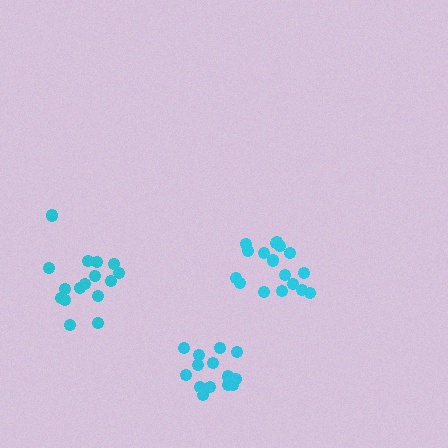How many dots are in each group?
Group 1: 14 dots, Group 2: 16 dots, Group 3: 17 dots (47 total).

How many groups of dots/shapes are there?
There are 3 groups.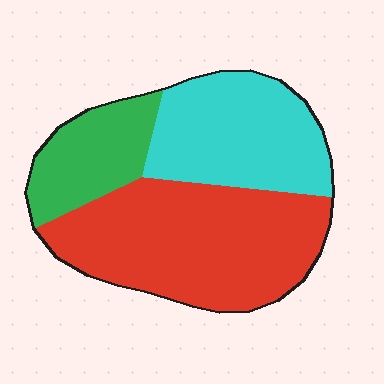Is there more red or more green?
Red.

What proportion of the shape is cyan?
Cyan takes up about one third (1/3) of the shape.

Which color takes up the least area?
Green, at roughly 20%.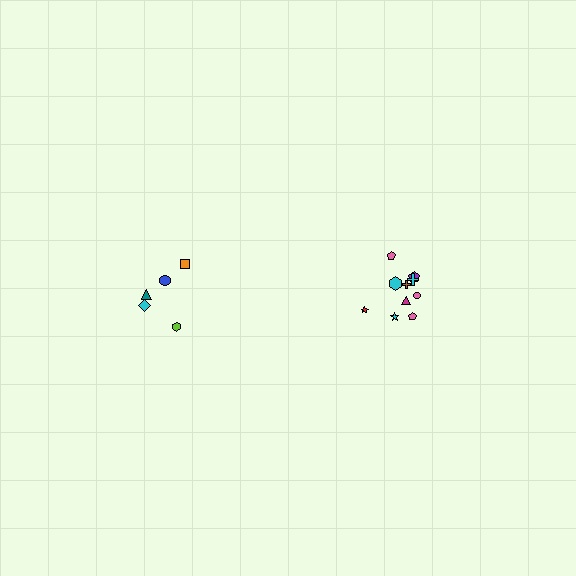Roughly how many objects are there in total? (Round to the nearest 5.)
Roughly 15 objects in total.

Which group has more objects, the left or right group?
The right group.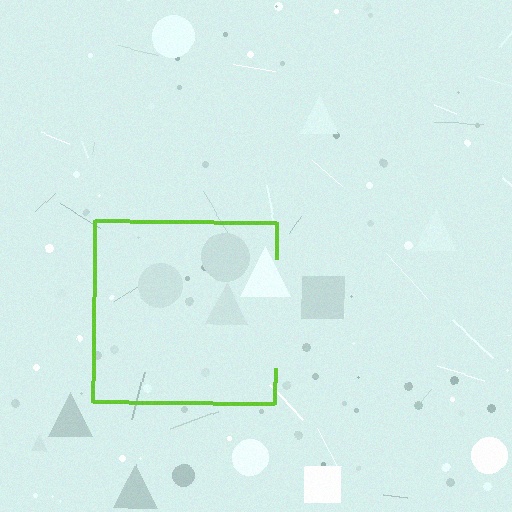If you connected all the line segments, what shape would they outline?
They would outline a square.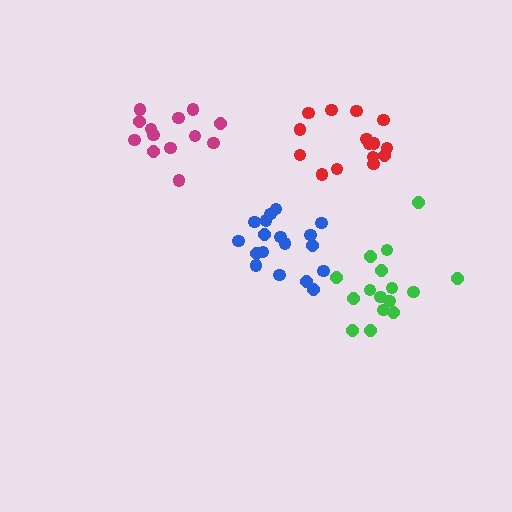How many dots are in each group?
Group 1: 15 dots, Group 2: 13 dots, Group 3: 16 dots, Group 4: 18 dots (62 total).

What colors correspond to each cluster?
The clusters are colored: red, magenta, green, blue.